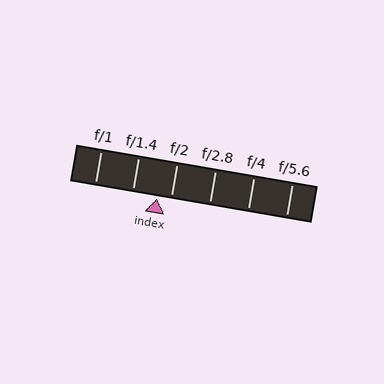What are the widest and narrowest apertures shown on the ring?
The widest aperture shown is f/1 and the narrowest is f/5.6.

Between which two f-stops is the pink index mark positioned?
The index mark is between f/1.4 and f/2.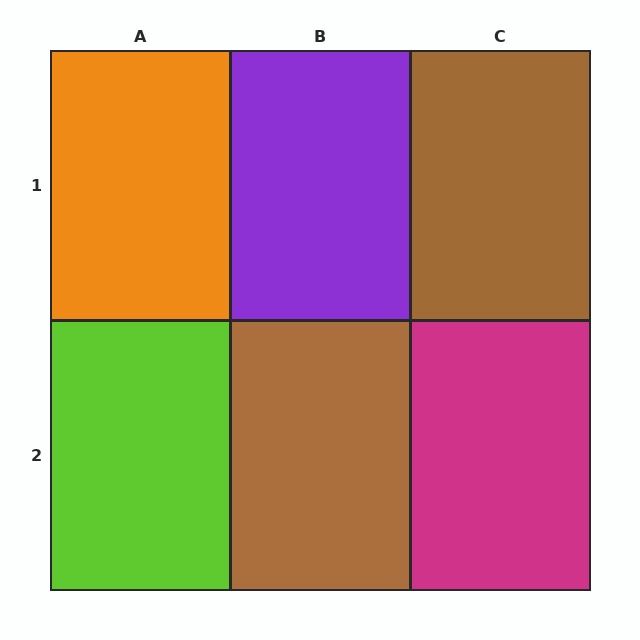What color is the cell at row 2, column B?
Brown.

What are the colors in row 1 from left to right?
Orange, purple, brown.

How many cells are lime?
1 cell is lime.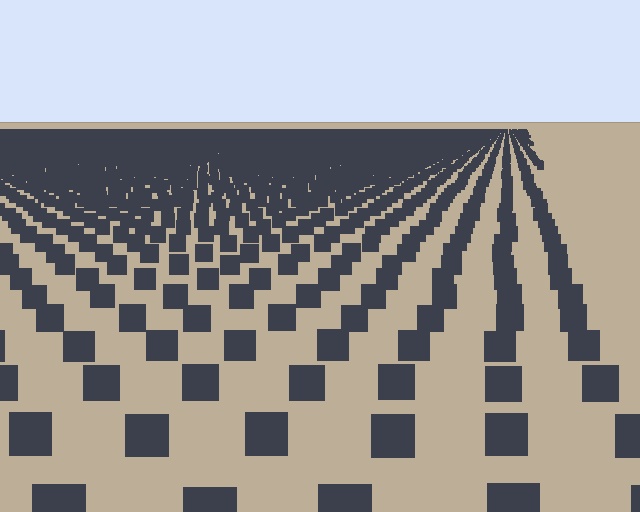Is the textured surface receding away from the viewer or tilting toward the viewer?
The surface is receding away from the viewer. Texture elements get smaller and denser toward the top.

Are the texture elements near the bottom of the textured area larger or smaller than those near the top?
Larger. Near the bottom, elements are closer to the viewer and appear at a bigger on-screen size.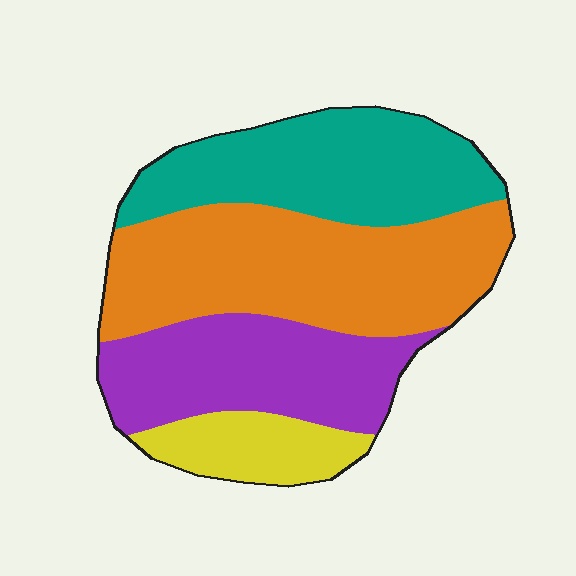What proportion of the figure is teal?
Teal takes up about one quarter (1/4) of the figure.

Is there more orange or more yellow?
Orange.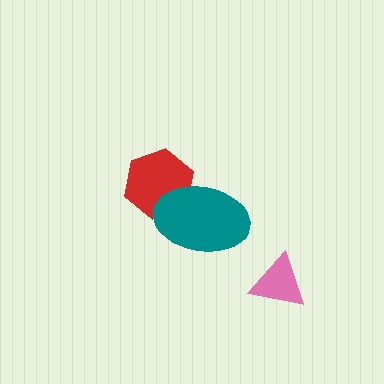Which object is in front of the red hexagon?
The teal ellipse is in front of the red hexagon.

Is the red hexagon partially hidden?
Yes, it is partially covered by another shape.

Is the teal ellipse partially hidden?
No, no other shape covers it.